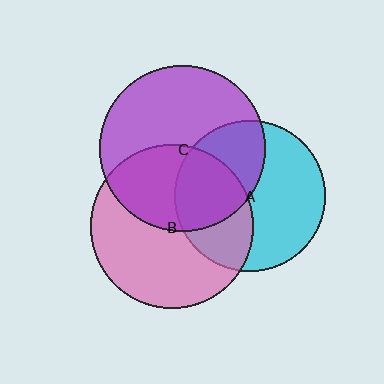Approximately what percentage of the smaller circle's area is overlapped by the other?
Approximately 40%.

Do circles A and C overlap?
Yes.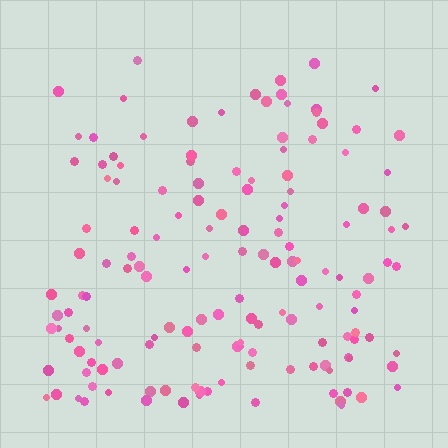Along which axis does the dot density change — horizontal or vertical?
Vertical.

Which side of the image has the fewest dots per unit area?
The top.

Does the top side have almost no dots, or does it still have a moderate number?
Still a moderate number, just noticeably fewer than the bottom.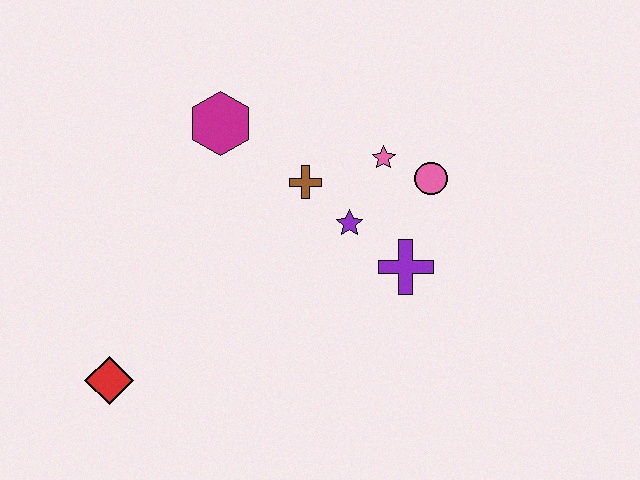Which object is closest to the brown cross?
The purple star is closest to the brown cross.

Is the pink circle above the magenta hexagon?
No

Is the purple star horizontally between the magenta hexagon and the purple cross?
Yes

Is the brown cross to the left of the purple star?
Yes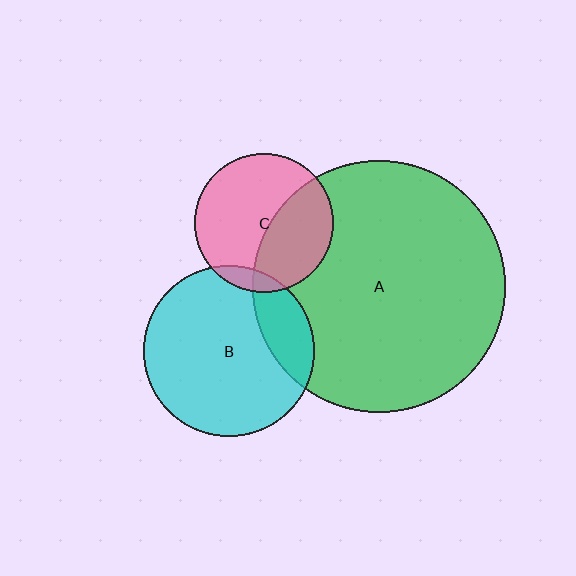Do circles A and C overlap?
Yes.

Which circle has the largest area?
Circle A (green).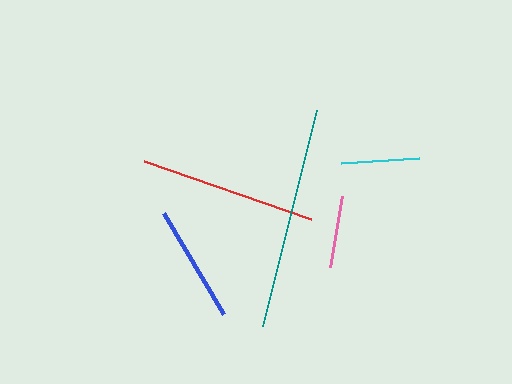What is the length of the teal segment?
The teal segment is approximately 223 pixels long.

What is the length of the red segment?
The red segment is approximately 176 pixels long.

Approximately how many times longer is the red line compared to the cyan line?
The red line is approximately 2.3 times the length of the cyan line.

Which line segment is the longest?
The teal line is the longest at approximately 223 pixels.